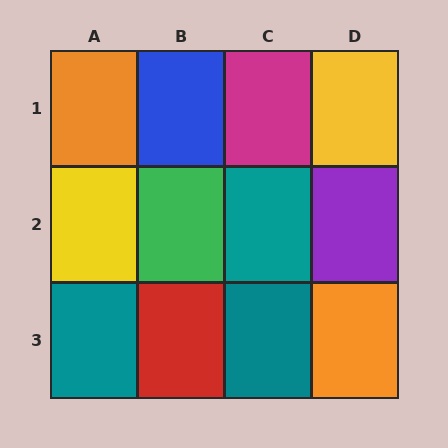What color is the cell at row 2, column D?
Purple.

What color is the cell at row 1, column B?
Blue.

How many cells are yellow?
2 cells are yellow.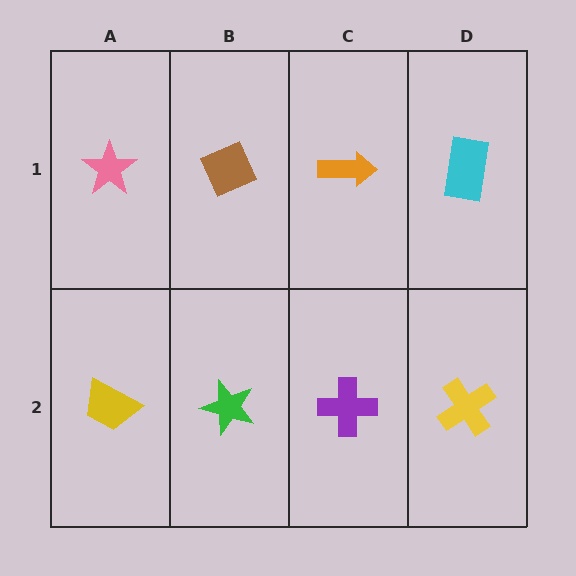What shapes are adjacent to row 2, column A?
A pink star (row 1, column A), a green star (row 2, column B).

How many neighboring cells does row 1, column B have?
3.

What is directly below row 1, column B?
A green star.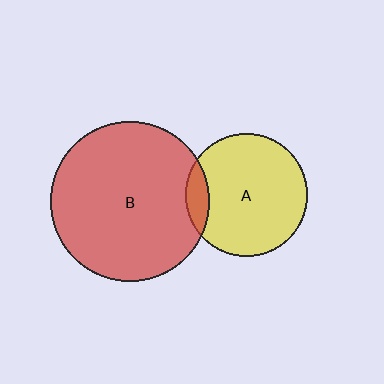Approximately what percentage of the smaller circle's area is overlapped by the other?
Approximately 10%.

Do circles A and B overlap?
Yes.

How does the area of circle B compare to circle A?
Approximately 1.7 times.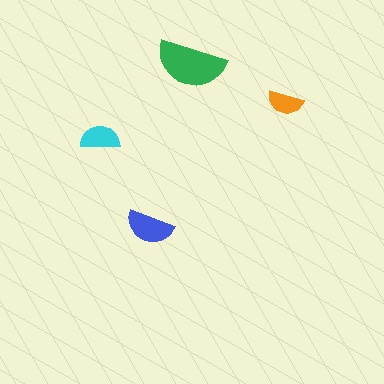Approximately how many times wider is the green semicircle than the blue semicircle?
About 1.5 times wider.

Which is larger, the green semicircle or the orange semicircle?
The green one.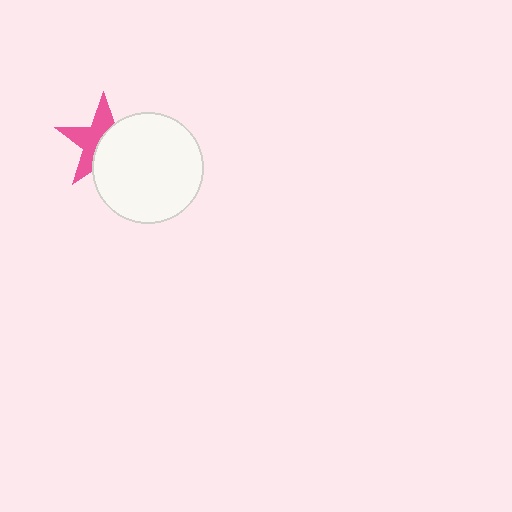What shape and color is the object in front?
The object in front is a white circle.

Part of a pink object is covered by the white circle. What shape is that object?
It is a star.